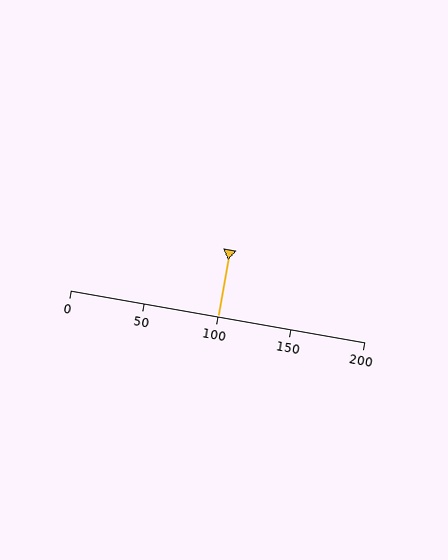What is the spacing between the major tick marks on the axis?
The major ticks are spaced 50 apart.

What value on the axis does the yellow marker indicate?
The marker indicates approximately 100.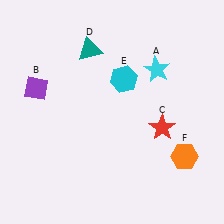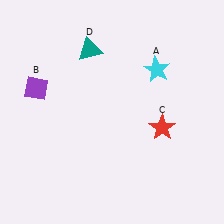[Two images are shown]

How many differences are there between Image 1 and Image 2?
There are 2 differences between the two images.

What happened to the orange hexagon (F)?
The orange hexagon (F) was removed in Image 2. It was in the bottom-right area of Image 1.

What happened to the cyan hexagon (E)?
The cyan hexagon (E) was removed in Image 2. It was in the top-right area of Image 1.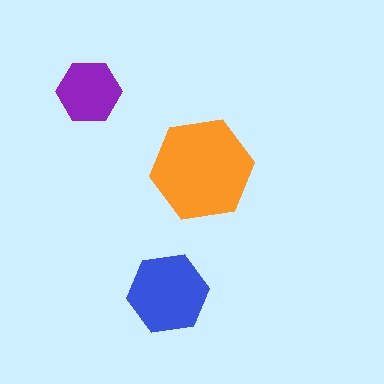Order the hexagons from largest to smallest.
the orange one, the blue one, the purple one.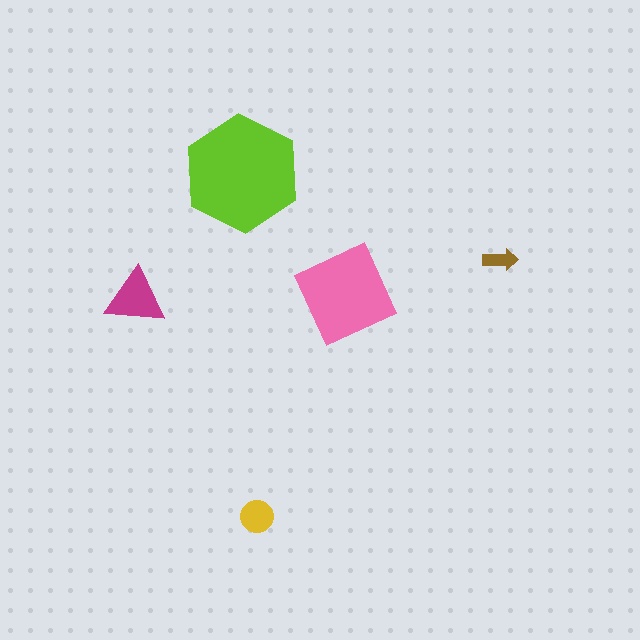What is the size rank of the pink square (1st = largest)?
2nd.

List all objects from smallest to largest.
The brown arrow, the yellow circle, the magenta triangle, the pink square, the lime hexagon.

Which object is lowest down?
The yellow circle is bottommost.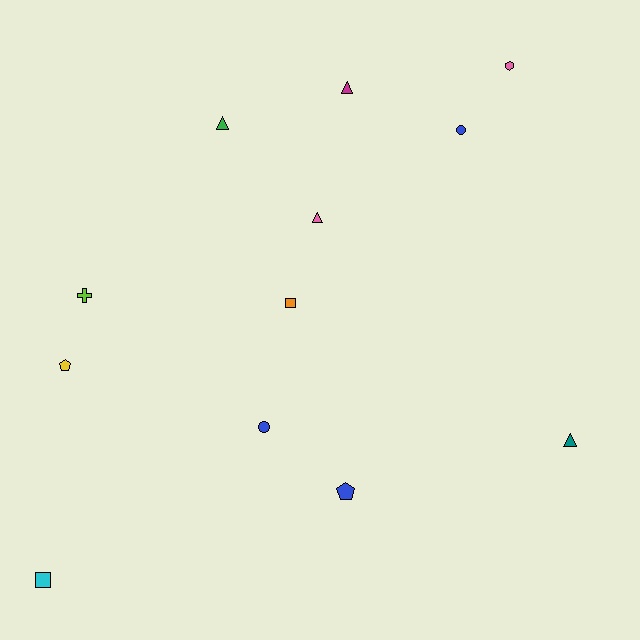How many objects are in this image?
There are 12 objects.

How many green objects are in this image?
There is 1 green object.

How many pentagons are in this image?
There are 2 pentagons.